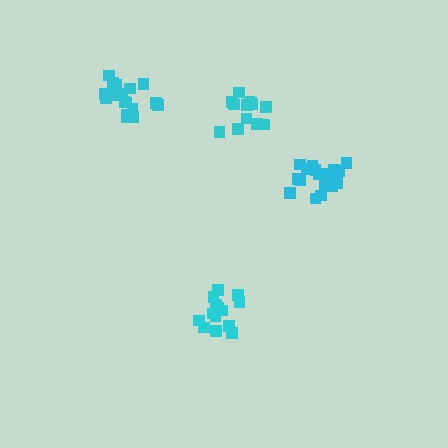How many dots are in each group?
Group 1: 14 dots, Group 2: 18 dots, Group 3: 13 dots, Group 4: 17 dots (62 total).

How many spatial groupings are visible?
There are 4 spatial groupings.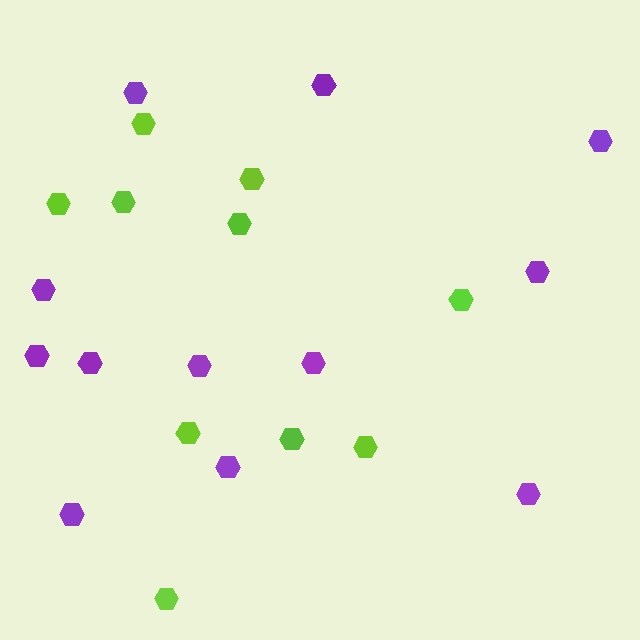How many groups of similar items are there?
There are 2 groups: one group of purple hexagons (12) and one group of lime hexagons (10).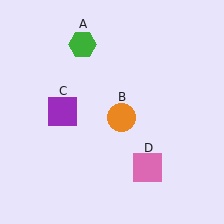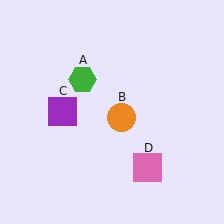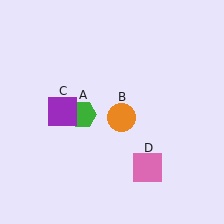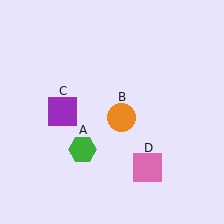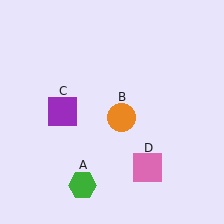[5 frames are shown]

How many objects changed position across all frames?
1 object changed position: green hexagon (object A).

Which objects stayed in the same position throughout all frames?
Orange circle (object B) and purple square (object C) and pink square (object D) remained stationary.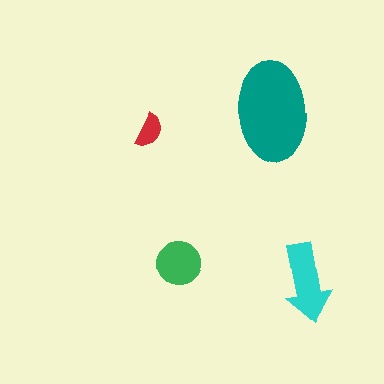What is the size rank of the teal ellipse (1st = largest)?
1st.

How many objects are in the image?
There are 4 objects in the image.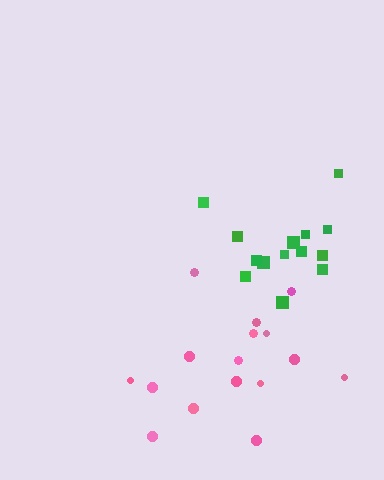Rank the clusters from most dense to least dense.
green, pink.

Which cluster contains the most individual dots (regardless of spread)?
Pink (16).